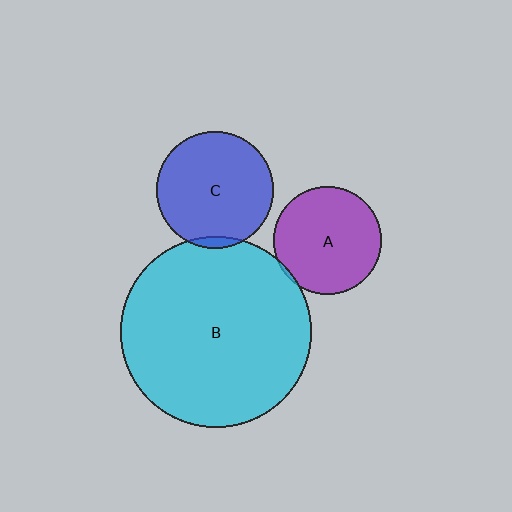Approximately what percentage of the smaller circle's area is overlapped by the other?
Approximately 5%.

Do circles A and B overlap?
Yes.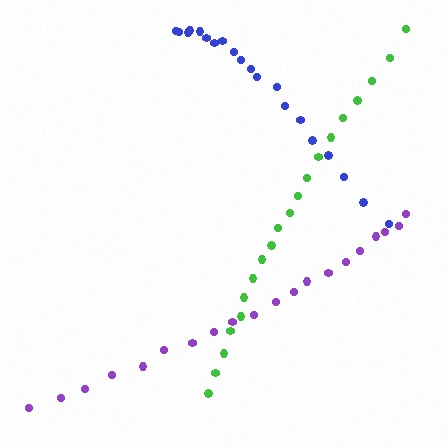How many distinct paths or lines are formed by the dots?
There are 3 distinct paths.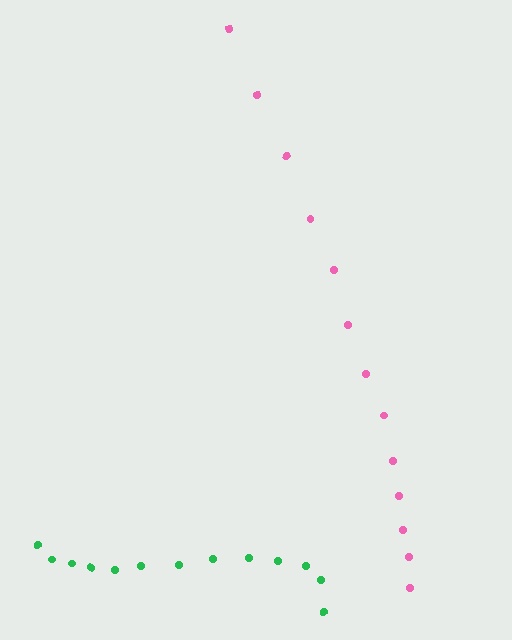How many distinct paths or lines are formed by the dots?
There are 2 distinct paths.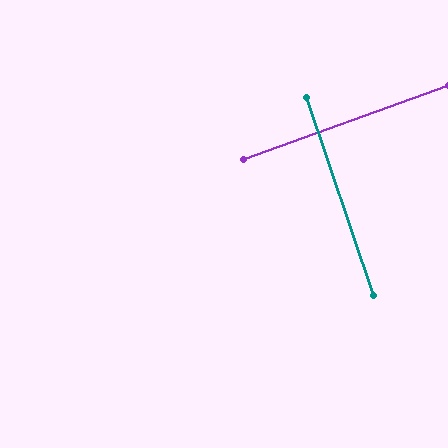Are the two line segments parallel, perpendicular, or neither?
Perpendicular — they meet at approximately 89°.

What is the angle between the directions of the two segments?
Approximately 89 degrees.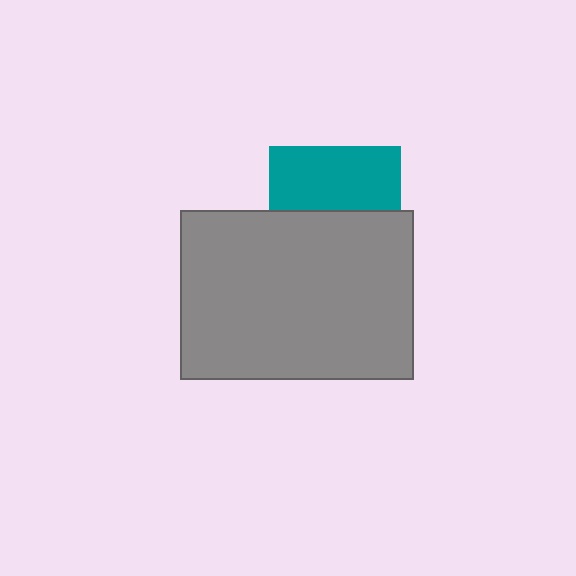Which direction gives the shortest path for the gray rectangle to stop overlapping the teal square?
Moving down gives the shortest separation.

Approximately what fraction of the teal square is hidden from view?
Roughly 52% of the teal square is hidden behind the gray rectangle.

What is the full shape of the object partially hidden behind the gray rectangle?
The partially hidden object is a teal square.